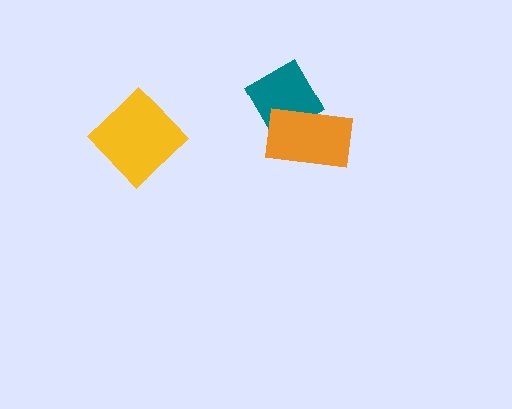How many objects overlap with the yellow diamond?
0 objects overlap with the yellow diamond.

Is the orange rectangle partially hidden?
No, no other shape covers it.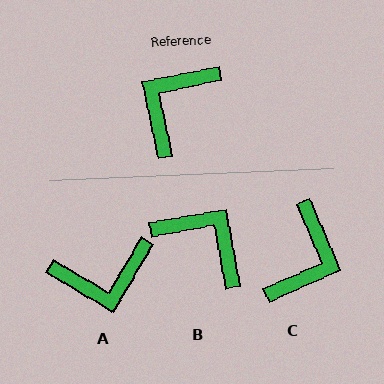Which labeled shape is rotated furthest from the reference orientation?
C, about 168 degrees away.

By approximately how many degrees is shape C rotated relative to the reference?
Approximately 168 degrees clockwise.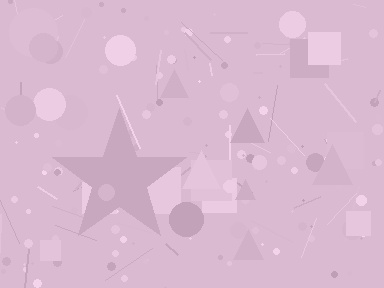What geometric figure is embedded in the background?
A star is embedded in the background.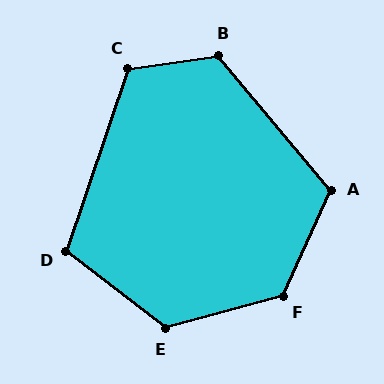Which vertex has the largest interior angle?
F, at approximately 129 degrees.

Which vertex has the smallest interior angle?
D, at approximately 109 degrees.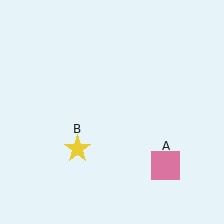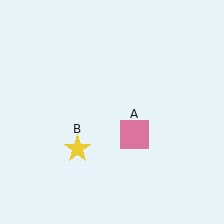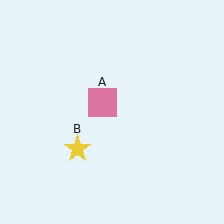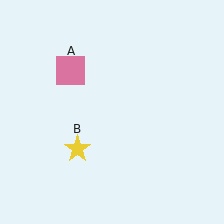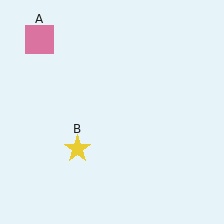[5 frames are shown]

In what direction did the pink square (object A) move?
The pink square (object A) moved up and to the left.